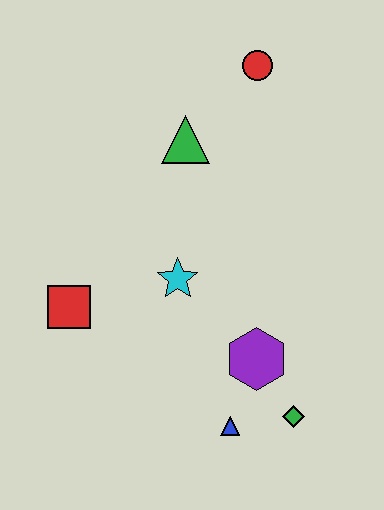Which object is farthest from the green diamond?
The red circle is farthest from the green diamond.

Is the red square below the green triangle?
Yes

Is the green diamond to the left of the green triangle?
No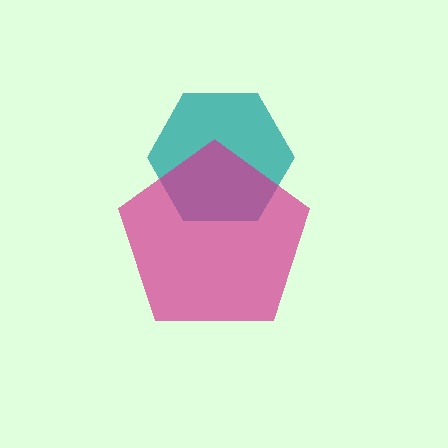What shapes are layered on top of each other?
The layered shapes are: a teal hexagon, a magenta pentagon.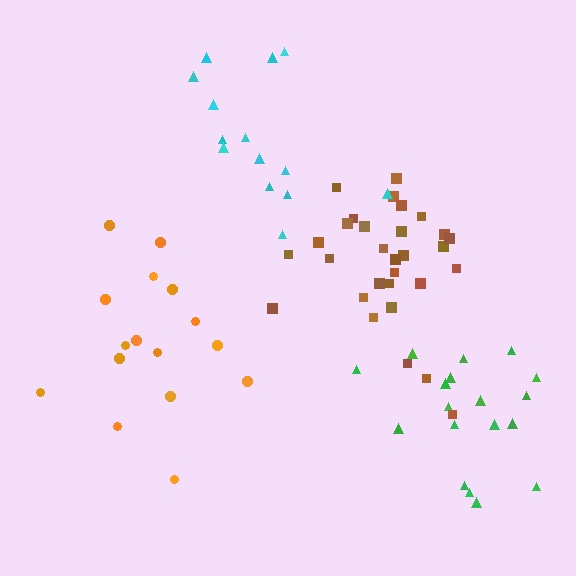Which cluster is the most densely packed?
Brown.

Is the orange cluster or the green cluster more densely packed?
Orange.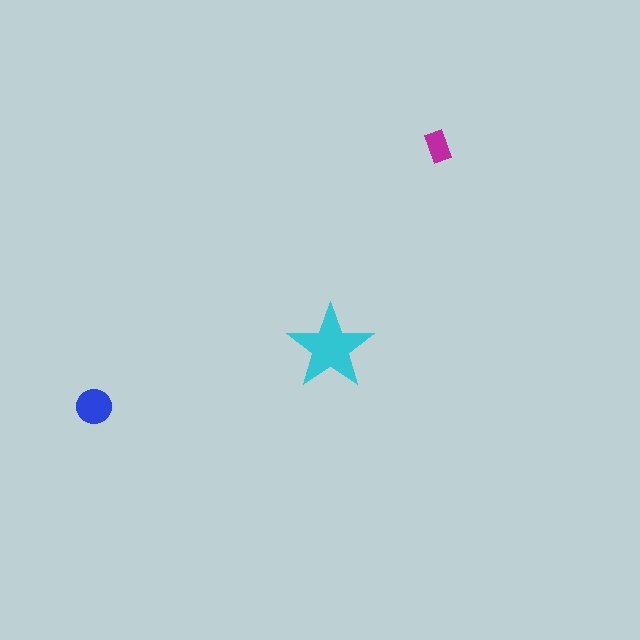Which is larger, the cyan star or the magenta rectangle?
The cyan star.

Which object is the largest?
The cyan star.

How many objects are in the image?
There are 3 objects in the image.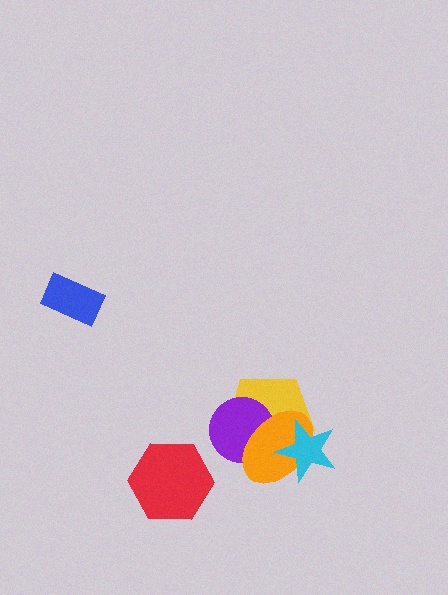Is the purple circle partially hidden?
Yes, it is partially covered by another shape.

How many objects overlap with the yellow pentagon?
3 objects overlap with the yellow pentagon.